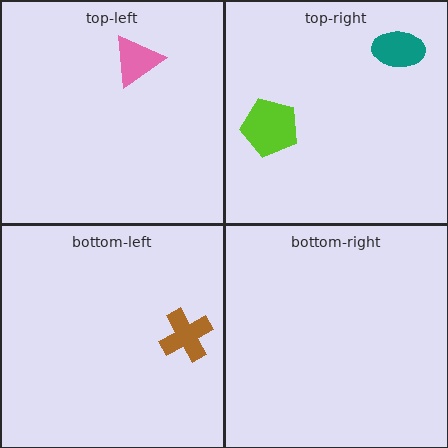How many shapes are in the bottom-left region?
1.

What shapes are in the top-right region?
The lime pentagon, the teal ellipse.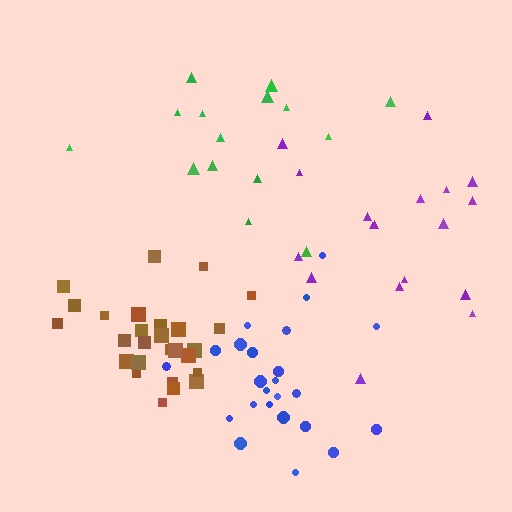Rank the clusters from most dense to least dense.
brown, blue, green, purple.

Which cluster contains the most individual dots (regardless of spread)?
Brown (28).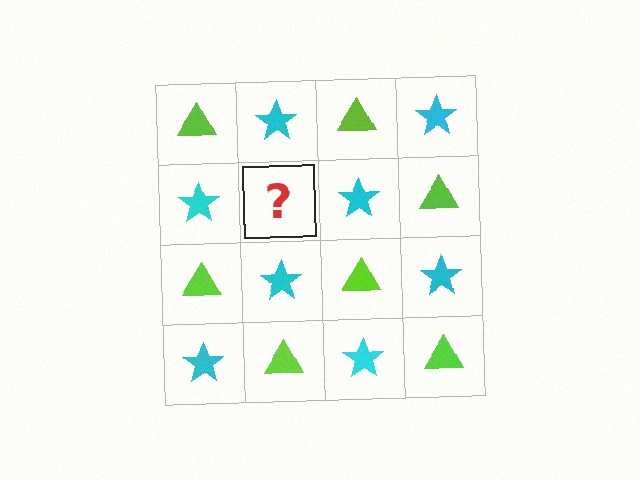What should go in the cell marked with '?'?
The missing cell should contain a lime triangle.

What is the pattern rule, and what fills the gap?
The rule is that it alternates lime triangle and cyan star in a checkerboard pattern. The gap should be filled with a lime triangle.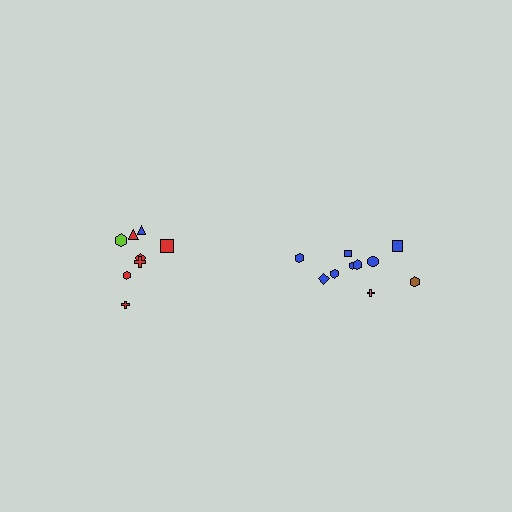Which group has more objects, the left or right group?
The right group.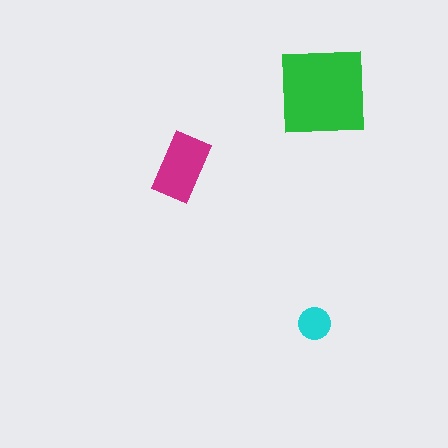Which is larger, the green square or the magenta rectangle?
The green square.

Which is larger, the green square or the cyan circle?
The green square.